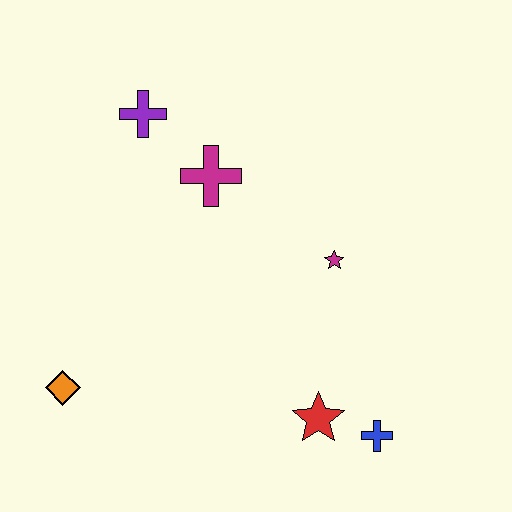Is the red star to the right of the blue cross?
No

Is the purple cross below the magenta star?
No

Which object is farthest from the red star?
The purple cross is farthest from the red star.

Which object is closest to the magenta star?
The magenta cross is closest to the magenta star.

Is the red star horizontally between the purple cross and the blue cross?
Yes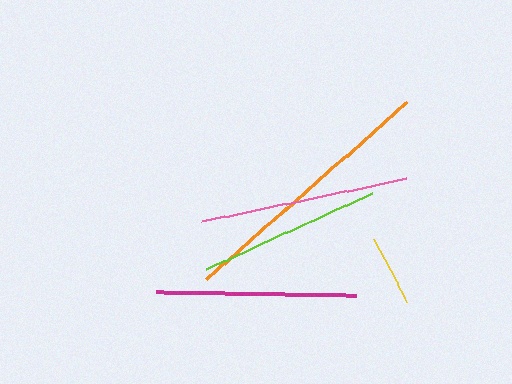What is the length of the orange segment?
The orange segment is approximately 268 pixels long.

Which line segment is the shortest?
The yellow line is the shortest at approximately 71 pixels.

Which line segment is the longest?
The orange line is the longest at approximately 268 pixels.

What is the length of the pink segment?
The pink segment is approximately 210 pixels long.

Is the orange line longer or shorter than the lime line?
The orange line is longer than the lime line.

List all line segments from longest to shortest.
From longest to shortest: orange, pink, magenta, lime, yellow.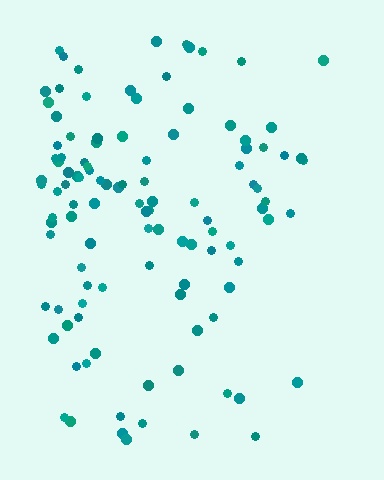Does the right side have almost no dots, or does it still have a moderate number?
Still a moderate number, just noticeably fewer than the left.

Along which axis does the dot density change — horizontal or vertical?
Horizontal.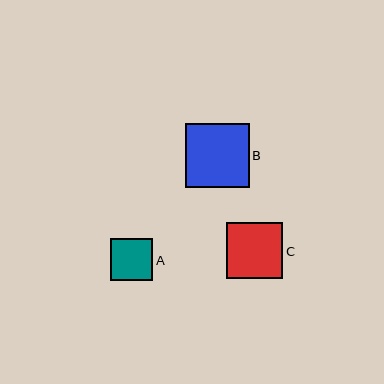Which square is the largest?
Square B is the largest with a size of approximately 64 pixels.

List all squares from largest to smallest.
From largest to smallest: B, C, A.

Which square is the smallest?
Square A is the smallest with a size of approximately 42 pixels.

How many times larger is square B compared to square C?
Square B is approximately 1.1 times the size of square C.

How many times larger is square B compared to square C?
Square B is approximately 1.1 times the size of square C.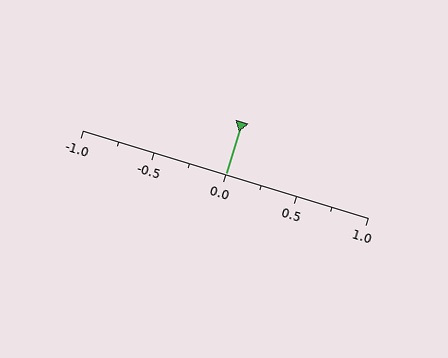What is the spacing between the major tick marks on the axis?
The major ticks are spaced 0.5 apart.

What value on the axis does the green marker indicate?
The marker indicates approximately 0.